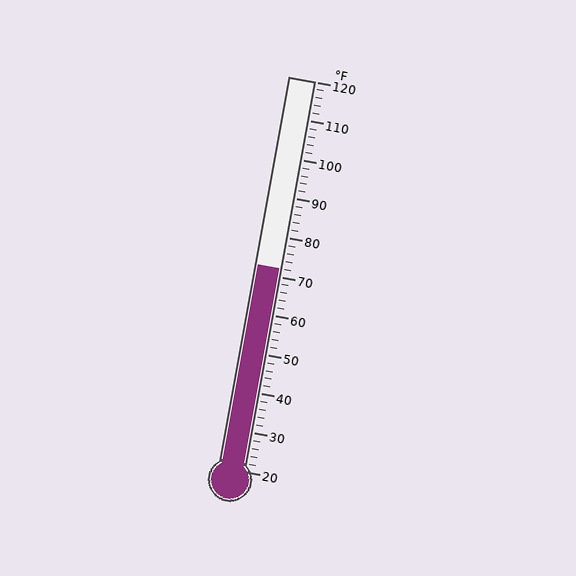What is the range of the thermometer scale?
The thermometer scale ranges from 20°F to 120°F.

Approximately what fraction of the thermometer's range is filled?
The thermometer is filled to approximately 50% of its range.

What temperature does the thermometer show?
The thermometer shows approximately 72°F.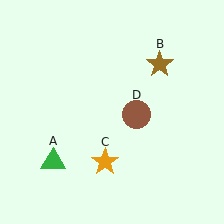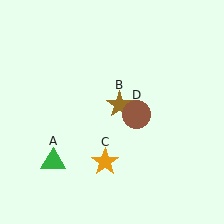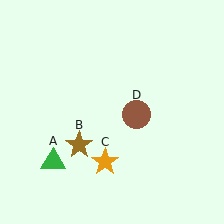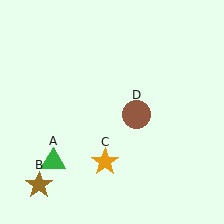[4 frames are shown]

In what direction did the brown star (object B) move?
The brown star (object B) moved down and to the left.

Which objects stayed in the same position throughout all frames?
Green triangle (object A) and orange star (object C) and brown circle (object D) remained stationary.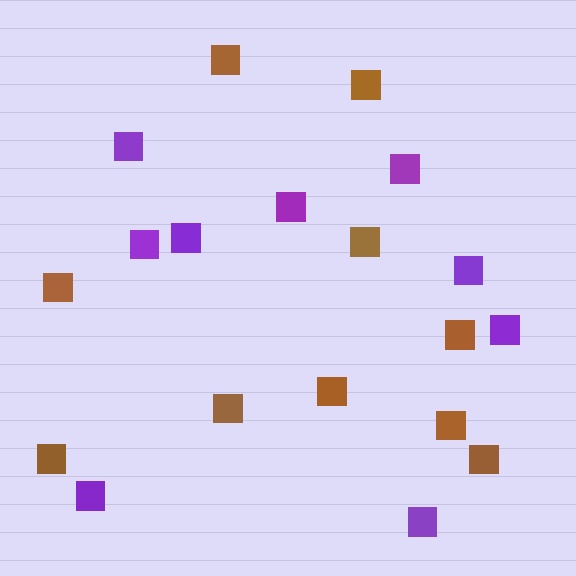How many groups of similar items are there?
There are 2 groups: one group of brown squares (10) and one group of purple squares (9).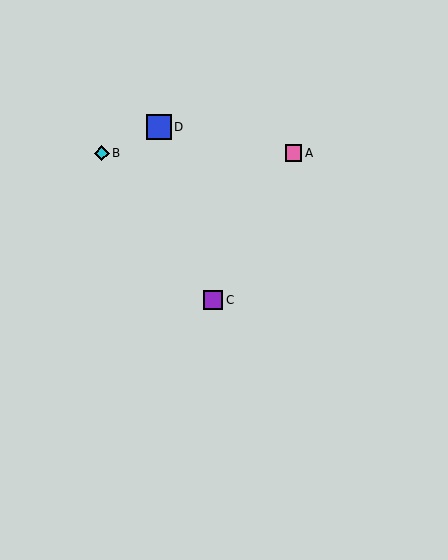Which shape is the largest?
The blue square (labeled D) is the largest.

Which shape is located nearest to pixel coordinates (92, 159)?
The cyan diamond (labeled B) at (102, 153) is nearest to that location.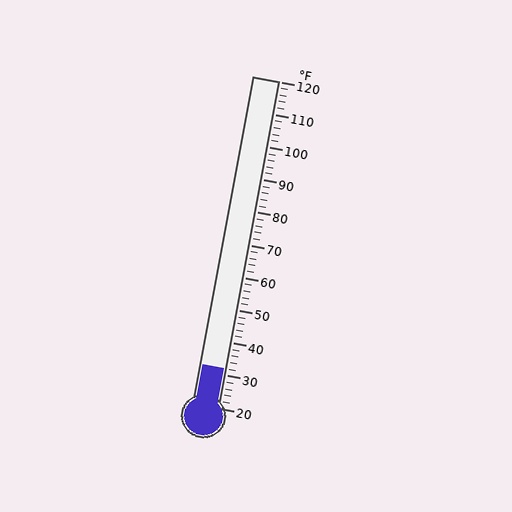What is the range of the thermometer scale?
The thermometer scale ranges from 20°F to 120°F.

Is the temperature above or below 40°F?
The temperature is below 40°F.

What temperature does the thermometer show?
The thermometer shows approximately 32°F.